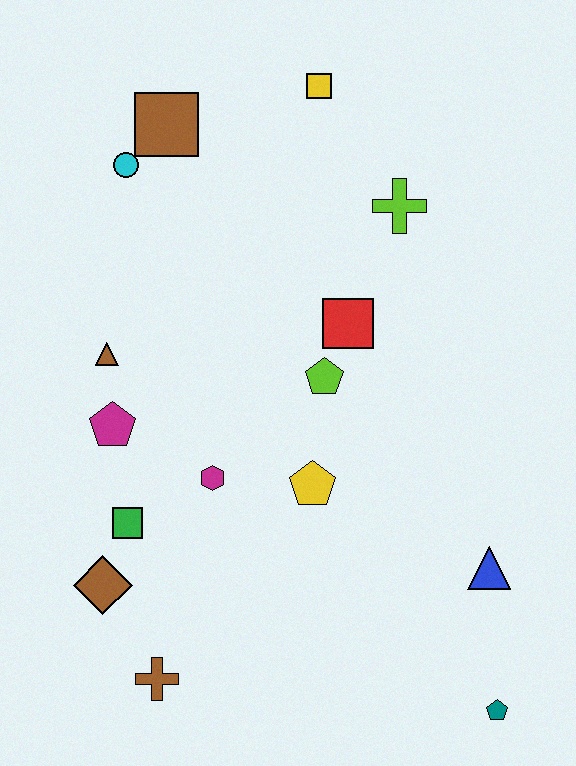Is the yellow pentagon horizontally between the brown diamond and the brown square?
No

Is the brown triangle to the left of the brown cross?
Yes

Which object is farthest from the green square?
The yellow square is farthest from the green square.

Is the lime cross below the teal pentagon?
No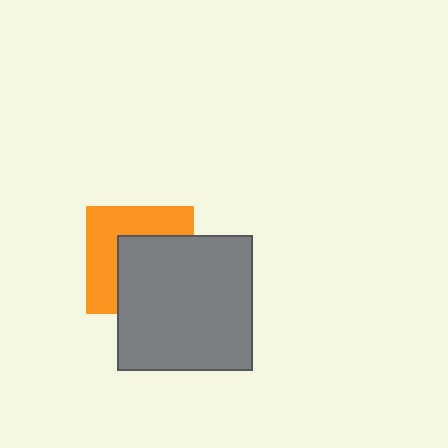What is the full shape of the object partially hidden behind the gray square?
The partially hidden object is an orange square.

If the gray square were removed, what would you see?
You would see the complete orange square.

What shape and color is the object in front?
The object in front is a gray square.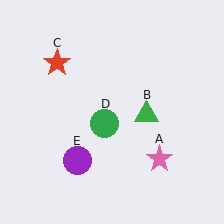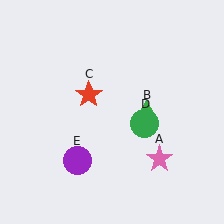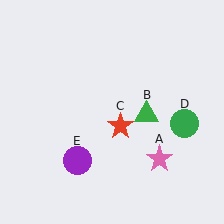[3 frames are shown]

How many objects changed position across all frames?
2 objects changed position: red star (object C), green circle (object D).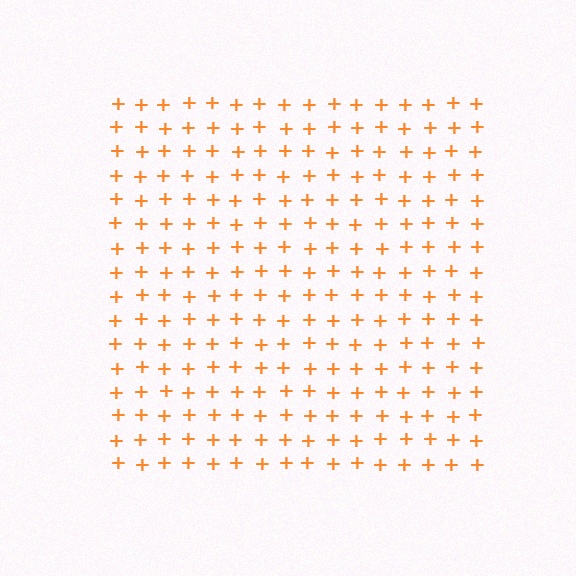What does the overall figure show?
The overall figure shows a square.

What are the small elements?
The small elements are plus signs.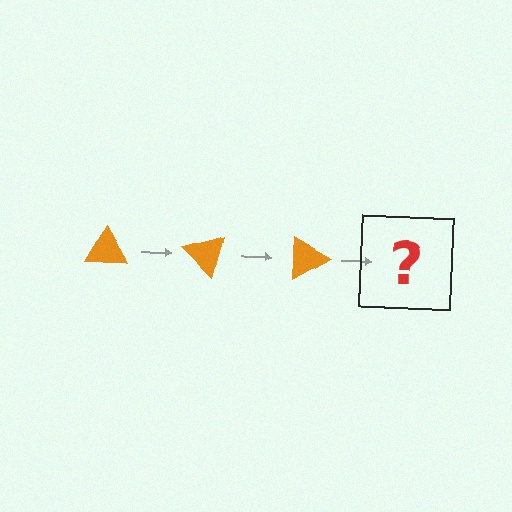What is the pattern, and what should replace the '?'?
The pattern is that the triangle rotates 45 degrees each step. The '?' should be an orange triangle rotated 135 degrees.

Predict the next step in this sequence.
The next step is an orange triangle rotated 135 degrees.